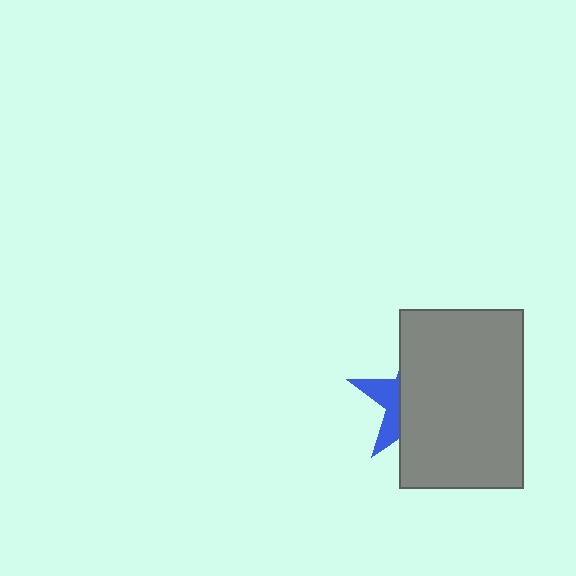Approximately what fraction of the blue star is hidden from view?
Roughly 70% of the blue star is hidden behind the gray rectangle.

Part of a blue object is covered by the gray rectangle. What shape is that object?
It is a star.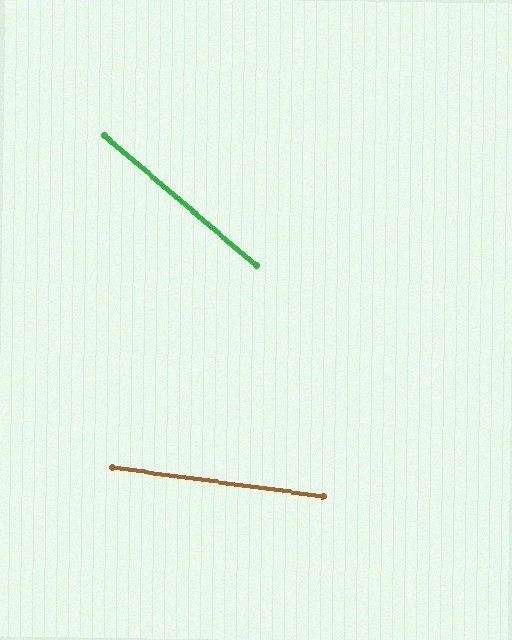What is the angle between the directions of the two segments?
Approximately 33 degrees.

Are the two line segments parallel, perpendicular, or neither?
Neither parallel nor perpendicular — they differ by about 33°.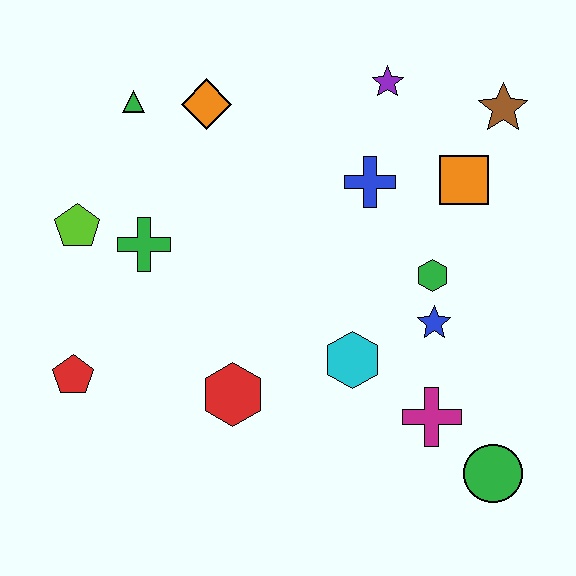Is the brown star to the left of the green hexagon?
No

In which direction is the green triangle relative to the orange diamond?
The green triangle is to the left of the orange diamond.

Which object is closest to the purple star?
The blue cross is closest to the purple star.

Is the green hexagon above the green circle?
Yes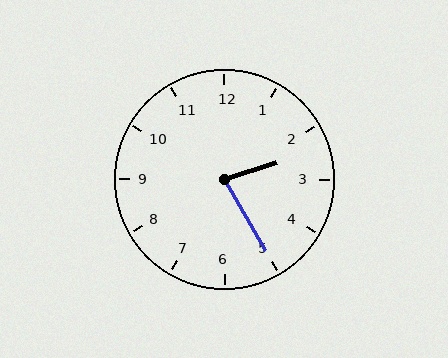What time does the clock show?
2:25.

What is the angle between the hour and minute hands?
Approximately 78 degrees.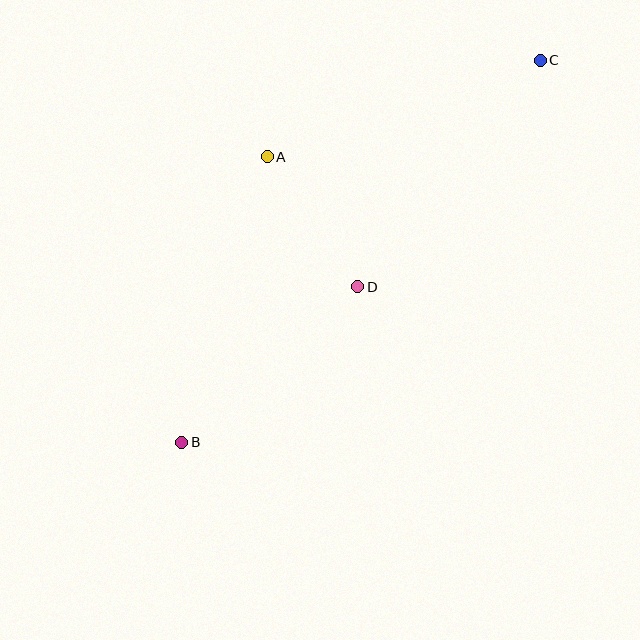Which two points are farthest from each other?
Points B and C are farthest from each other.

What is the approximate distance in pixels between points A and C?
The distance between A and C is approximately 290 pixels.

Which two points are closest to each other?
Points A and D are closest to each other.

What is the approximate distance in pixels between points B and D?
The distance between B and D is approximately 235 pixels.